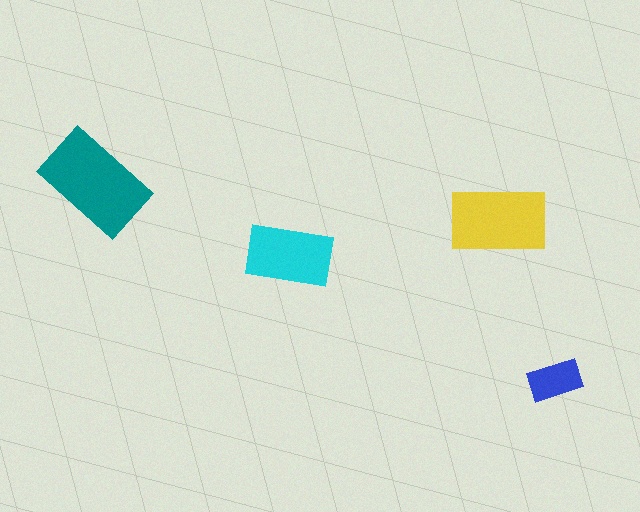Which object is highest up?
The teal rectangle is topmost.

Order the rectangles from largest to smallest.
the teal one, the yellow one, the cyan one, the blue one.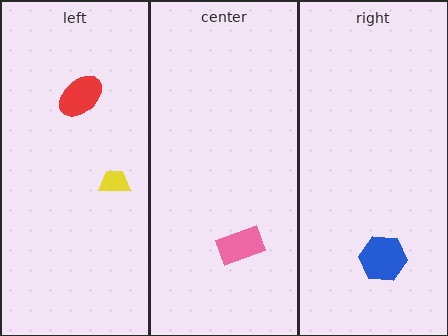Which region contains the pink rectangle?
The center region.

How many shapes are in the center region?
1.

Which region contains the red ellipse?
The left region.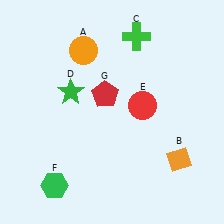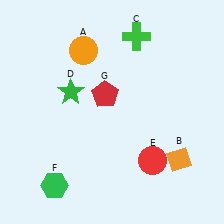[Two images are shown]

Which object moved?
The red circle (E) moved down.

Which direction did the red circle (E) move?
The red circle (E) moved down.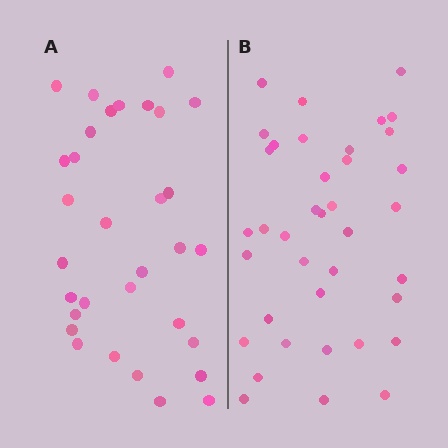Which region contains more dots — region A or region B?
Region B (the right region) has more dots.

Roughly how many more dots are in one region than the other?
Region B has about 6 more dots than region A.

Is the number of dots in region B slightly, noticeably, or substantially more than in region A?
Region B has only slightly more — the two regions are fairly close. The ratio is roughly 1.2 to 1.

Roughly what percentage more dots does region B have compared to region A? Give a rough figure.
About 20% more.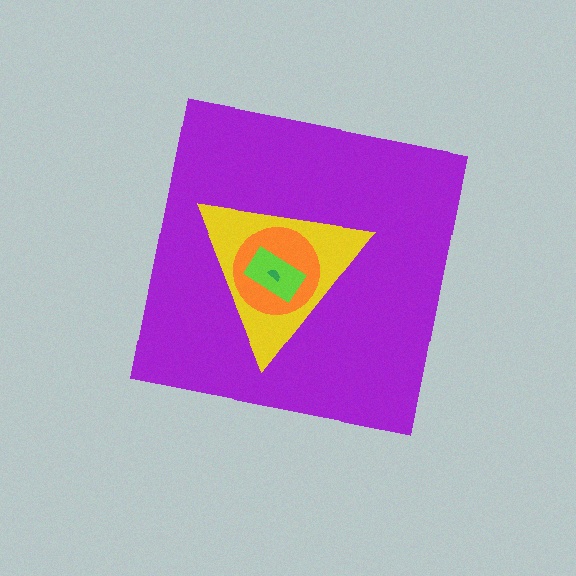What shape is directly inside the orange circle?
The lime rectangle.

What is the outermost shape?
The purple square.